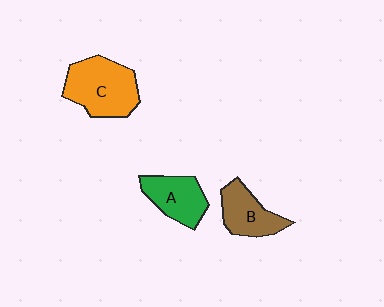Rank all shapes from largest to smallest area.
From largest to smallest: C (orange), A (green), B (brown).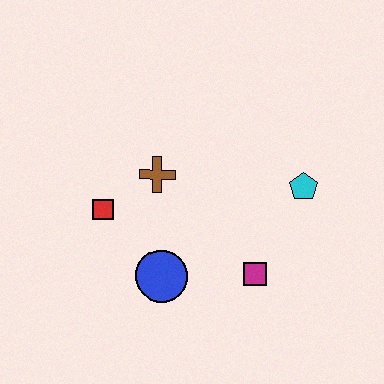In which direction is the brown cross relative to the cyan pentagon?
The brown cross is to the left of the cyan pentagon.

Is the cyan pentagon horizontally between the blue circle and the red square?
No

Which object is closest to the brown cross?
The red square is closest to the brown cross.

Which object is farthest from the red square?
The cyan pentagon is farthest from the red square.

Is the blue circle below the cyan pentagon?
Yes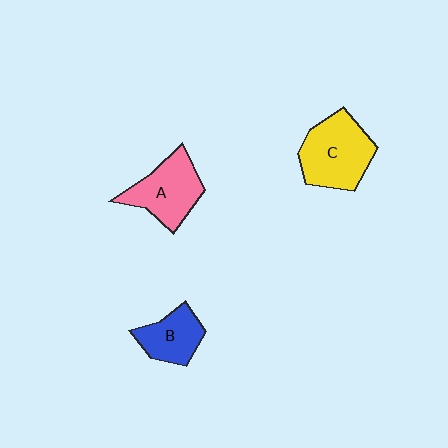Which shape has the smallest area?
Shape B (blue).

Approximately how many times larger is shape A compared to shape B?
Approximately 1.4 times.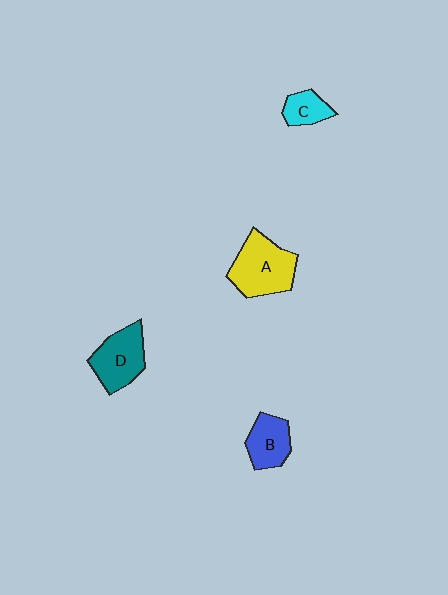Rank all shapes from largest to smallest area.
From largest to smallest: A (yellow), D (teal), B (blue), C (cyan).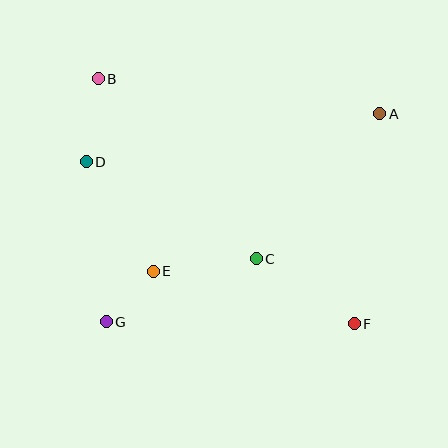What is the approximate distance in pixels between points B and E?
The distance between B and E is approximately 200 pixels.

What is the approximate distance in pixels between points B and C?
The distance between B and C is approximately 239 pixels.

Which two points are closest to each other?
Points E and G are closest to each other.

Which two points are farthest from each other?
Points B and F are farthest from each other.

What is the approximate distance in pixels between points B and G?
The distance between B and G is approximately 243 pixels.